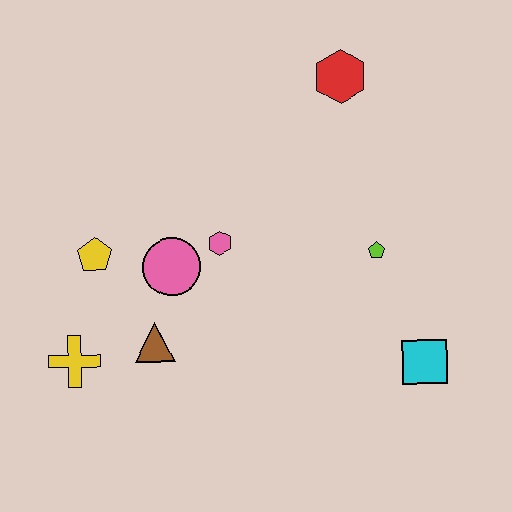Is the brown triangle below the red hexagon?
Yes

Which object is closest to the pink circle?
The pink hexagon is closest to the pink circle.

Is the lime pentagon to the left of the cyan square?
Yes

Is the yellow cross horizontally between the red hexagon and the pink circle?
No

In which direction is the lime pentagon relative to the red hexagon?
The lime pentagon is below the red hexagon.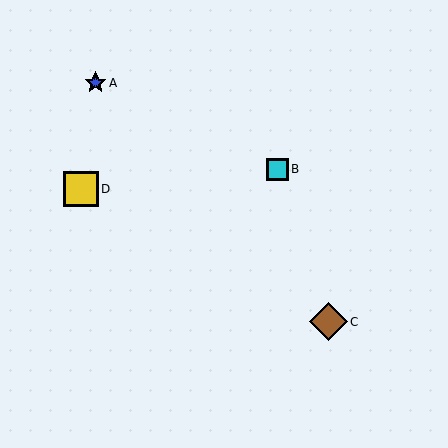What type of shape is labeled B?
Shape B is a cyan square.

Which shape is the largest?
The brown diamond (labeled C) is the largest.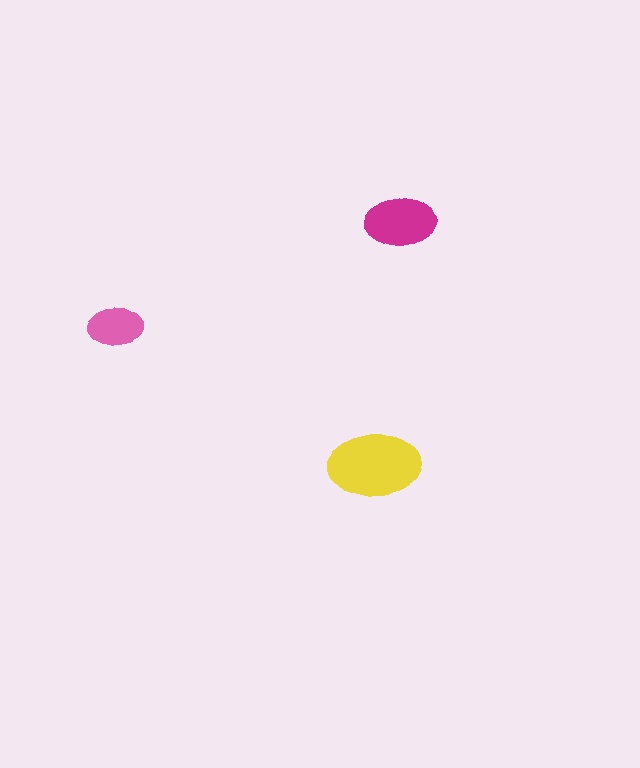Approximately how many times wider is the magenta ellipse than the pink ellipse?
About 1.5 times wider.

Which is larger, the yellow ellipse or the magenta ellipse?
The yellow one.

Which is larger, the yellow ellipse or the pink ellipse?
The yellow one.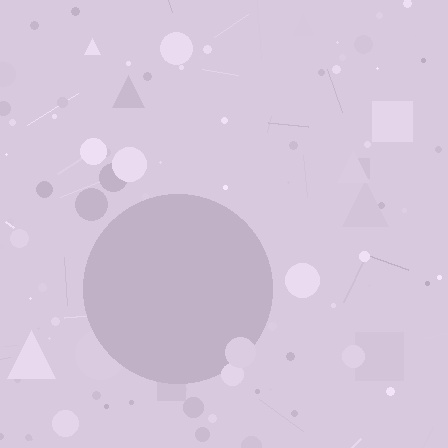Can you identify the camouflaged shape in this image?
The camouflaged shape is a circle.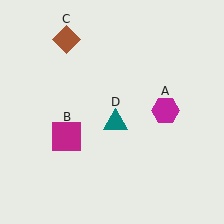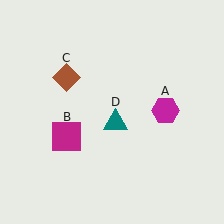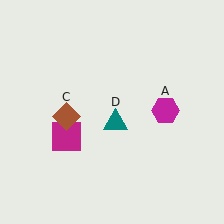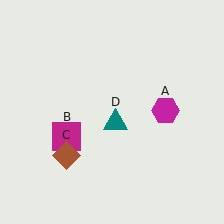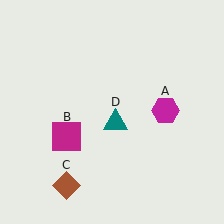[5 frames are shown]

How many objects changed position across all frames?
1 object changed position: brown diamond (object C).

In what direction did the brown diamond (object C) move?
The brown diamond (object C) moved down.